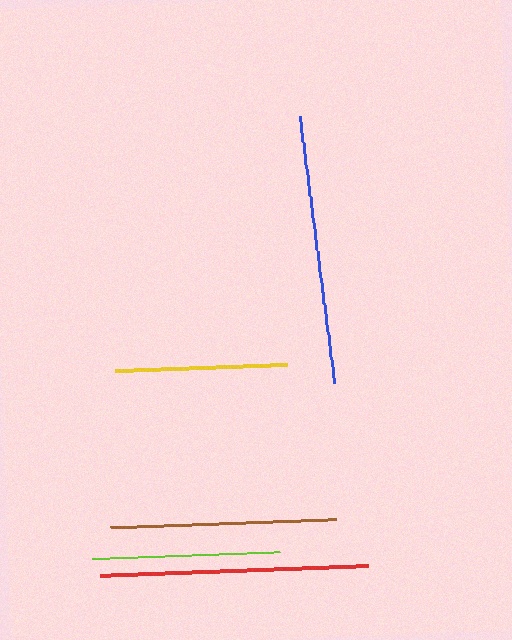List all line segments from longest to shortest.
From longest to shortest: blue, red, brown, lime, yellow.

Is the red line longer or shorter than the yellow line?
The red line is longer than the yellow line.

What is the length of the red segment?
The red segment is approximately 268 pixels long.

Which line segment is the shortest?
The yellow line is the shortest at approximately 172 pixels.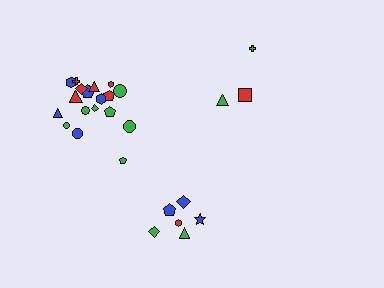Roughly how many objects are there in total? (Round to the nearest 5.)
Roughly 25 objects in total.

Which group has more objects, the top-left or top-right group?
The top-left group.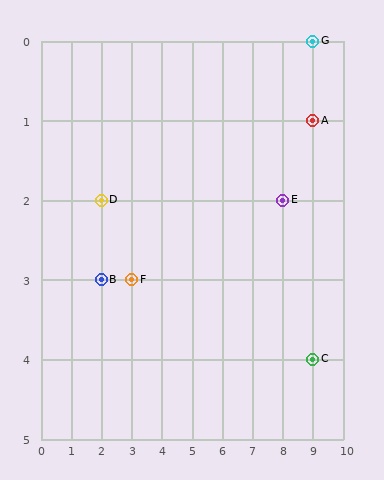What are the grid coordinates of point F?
Point F is at grid coordinates (3, 3).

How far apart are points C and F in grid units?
Points C and F are 6 columns and 1 row apart (about 6.1 grid units diagonally).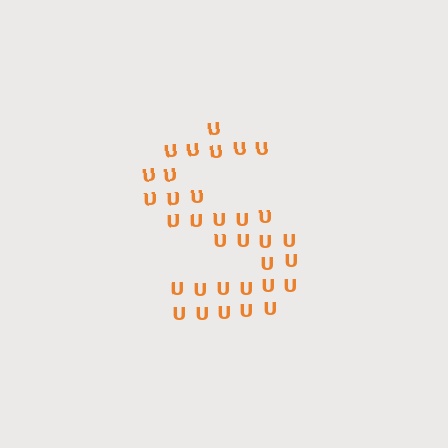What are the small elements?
The small elements are letter U's.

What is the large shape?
The large shape is the letter S.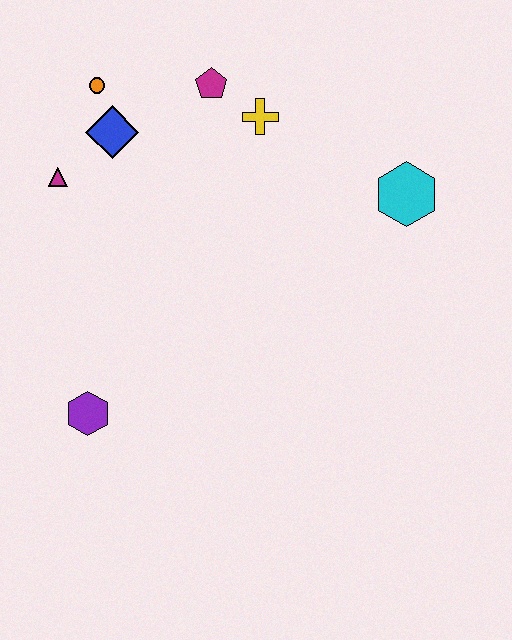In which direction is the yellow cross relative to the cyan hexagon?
The yellow cross is to the left of the cyan hexagon.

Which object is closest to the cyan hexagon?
The yellow cross is closest to the cyan hexagon.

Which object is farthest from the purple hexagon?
The cyan hexagon is farthest from the purple hexagon.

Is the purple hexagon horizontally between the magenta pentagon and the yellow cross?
No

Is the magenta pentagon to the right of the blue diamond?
Yes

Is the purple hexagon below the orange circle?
Yes